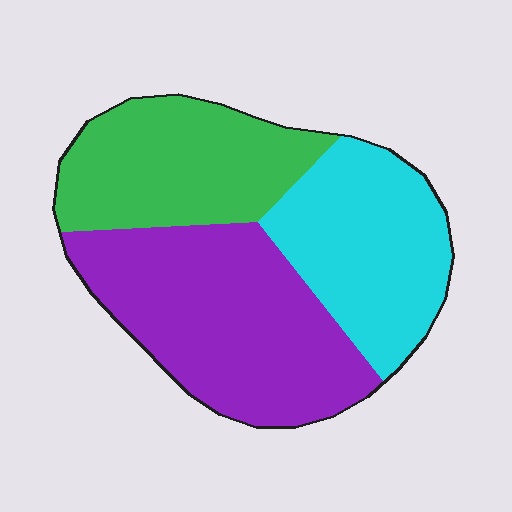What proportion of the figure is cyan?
Cyan covers about 30% of the figure.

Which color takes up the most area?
Purple, at roughly 40%.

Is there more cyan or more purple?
Purple.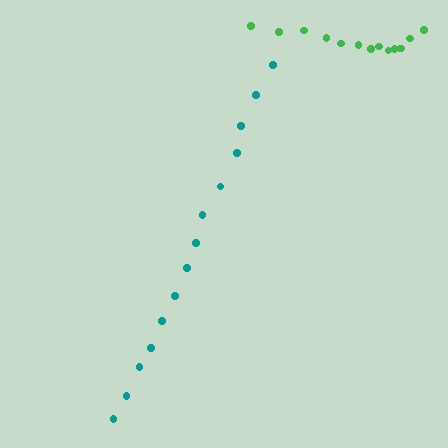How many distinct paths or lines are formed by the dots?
There are 2 distinct paths.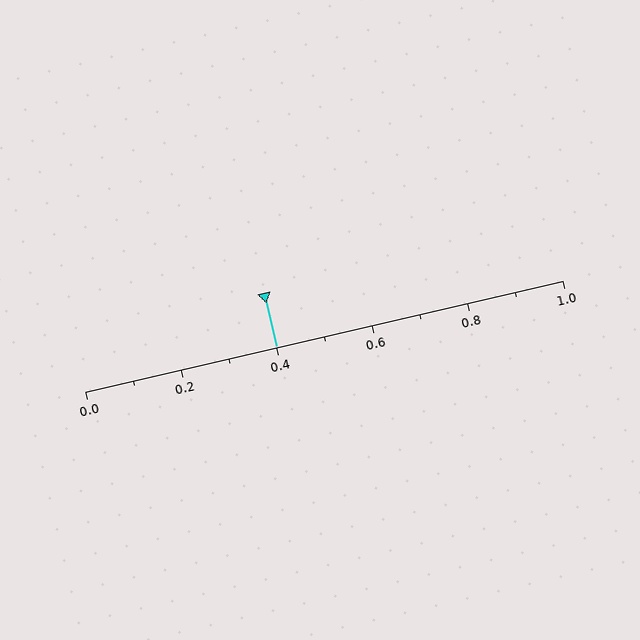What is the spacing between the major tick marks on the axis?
The major ticks are spaced 0.2 apart.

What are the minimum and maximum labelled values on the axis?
The axis runs from 0.0 to 1.0.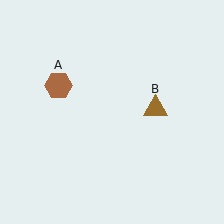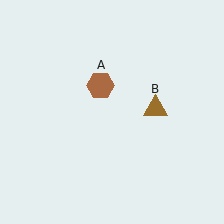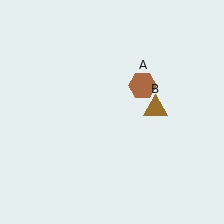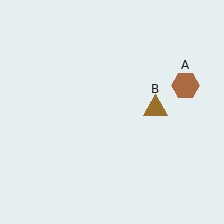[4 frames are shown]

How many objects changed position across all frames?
1 object changed position: brown hexagon (object A).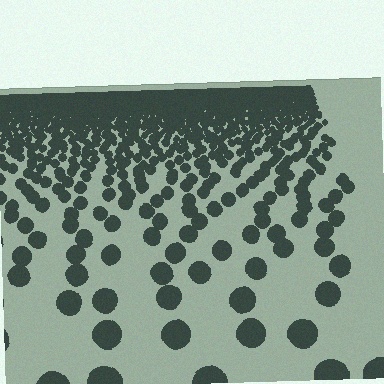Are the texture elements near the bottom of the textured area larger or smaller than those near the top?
Larger. Near the bottom, elements are closer to the viewer and appear at a bigger on-screen size.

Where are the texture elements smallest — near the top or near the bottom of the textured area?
Near the top.